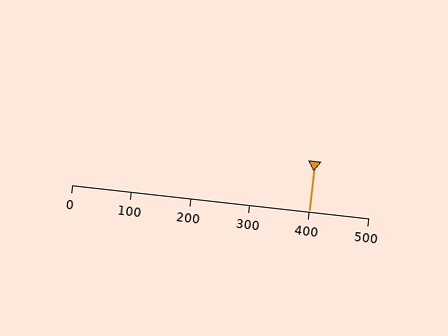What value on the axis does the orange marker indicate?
The marker indicates approximately 400.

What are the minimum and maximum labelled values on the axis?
The axis runs from 0 to 500.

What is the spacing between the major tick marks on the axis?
The major ticks are spaced 100 apart.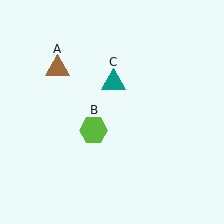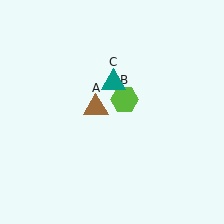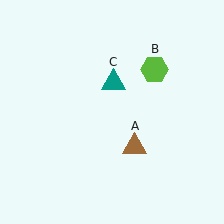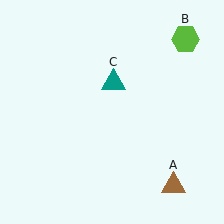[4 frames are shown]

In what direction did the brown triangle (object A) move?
The brown triangle (object A) moved down and to the right.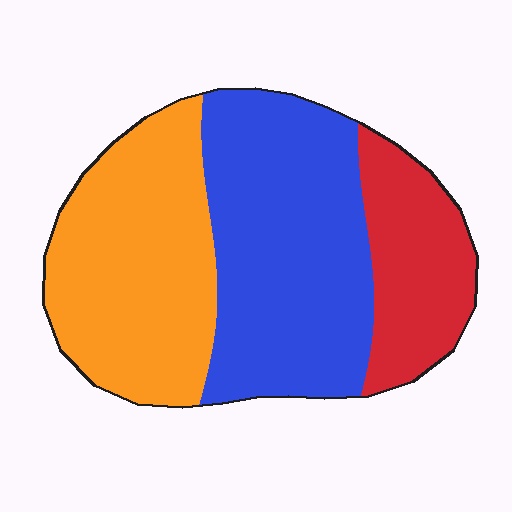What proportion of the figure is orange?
Orange takes up about three eighths (3/8) of the figure.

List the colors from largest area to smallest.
From largest to smallest: blue, orange, red.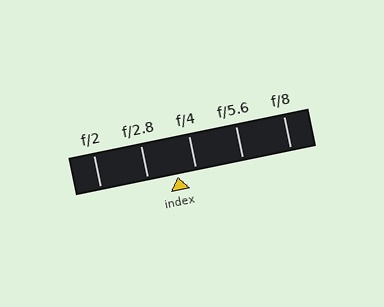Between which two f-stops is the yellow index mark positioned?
The index mark is between f/2.8 and f/4.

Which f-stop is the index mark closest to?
The index mark is closest to f/4.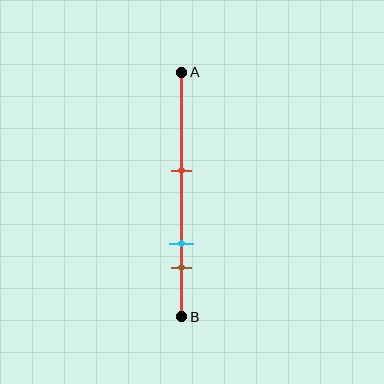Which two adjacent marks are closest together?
The cyan and brown marks are the closest adjacent pair.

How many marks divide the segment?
There are 3 marks dividing the segment.